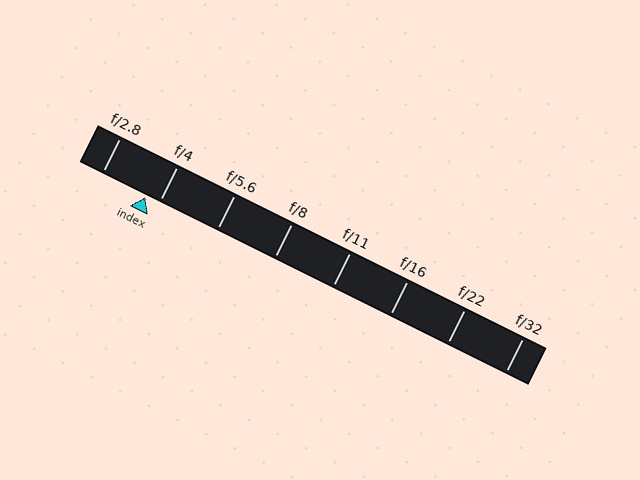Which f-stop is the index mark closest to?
The index mark is closest to f/4.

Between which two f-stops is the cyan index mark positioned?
The index mark is between f/2.8 and f/4.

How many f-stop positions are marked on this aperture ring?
There are 8 f-stop positions marked.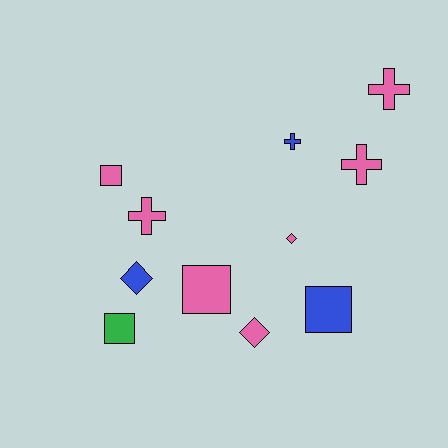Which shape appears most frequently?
Square, with 4 objects.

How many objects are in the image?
There are 11 objects.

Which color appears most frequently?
Pink, with 7 objects.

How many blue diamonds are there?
There is 1 blue diamond.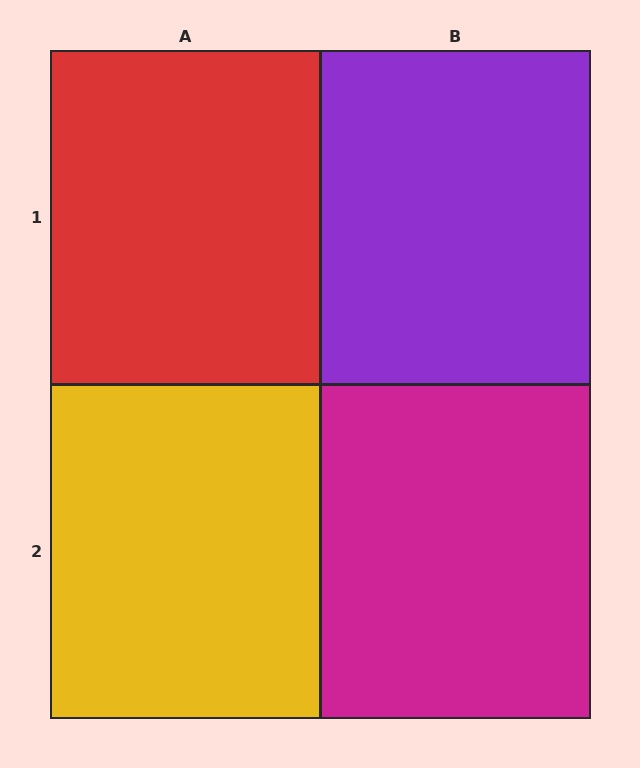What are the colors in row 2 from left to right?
Yellow, magenta.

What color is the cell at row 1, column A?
Red.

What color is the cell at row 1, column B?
Purple.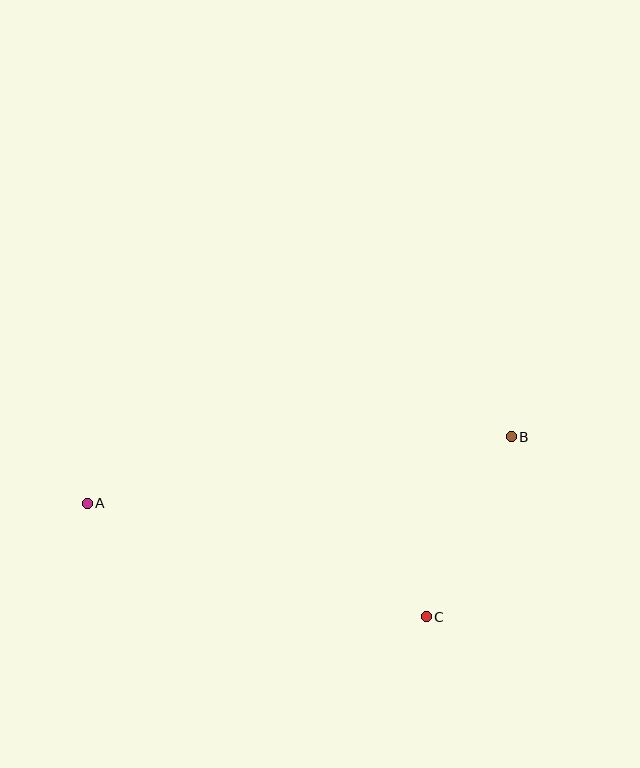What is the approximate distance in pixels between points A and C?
The distance between A and C is approximately 358 pixels.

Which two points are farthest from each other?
Points A and B are farthest from each other.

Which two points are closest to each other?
Points B and C are closest to each other.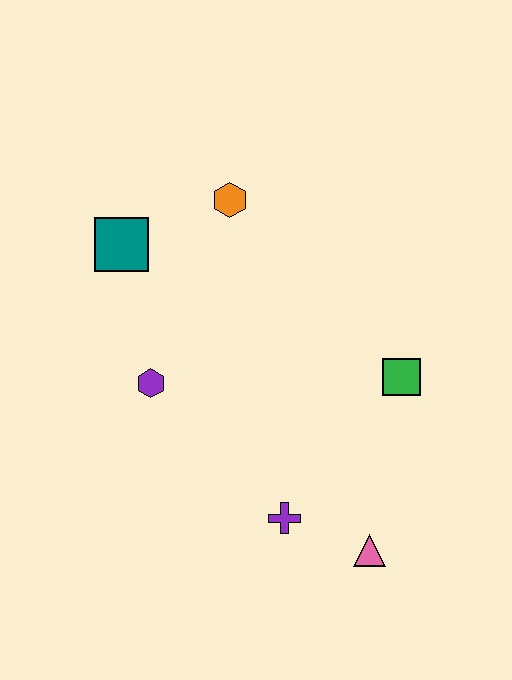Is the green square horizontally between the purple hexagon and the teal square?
No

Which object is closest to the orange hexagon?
The teal square is closest to the orange hexagon.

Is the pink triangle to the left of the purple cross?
No